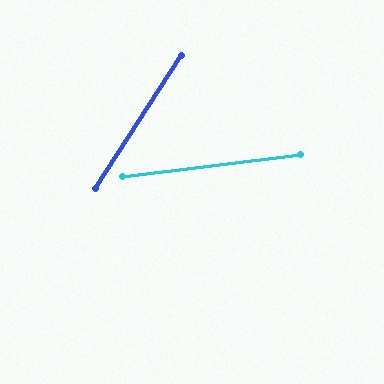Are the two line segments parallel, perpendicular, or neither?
Neither parallel nor perpendicular — they differ by about 50°.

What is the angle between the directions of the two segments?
Approximately 50 degrees.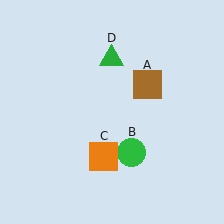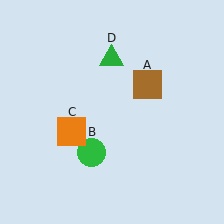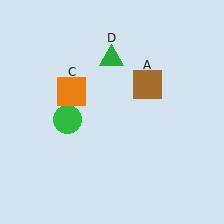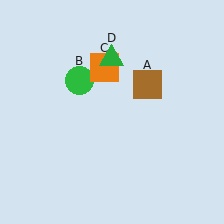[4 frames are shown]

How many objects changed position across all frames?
2 objects changed position: green circle (object B), orange square (object C).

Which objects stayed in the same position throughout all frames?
Brown square (object A) and green triangle (object D) remained stationary.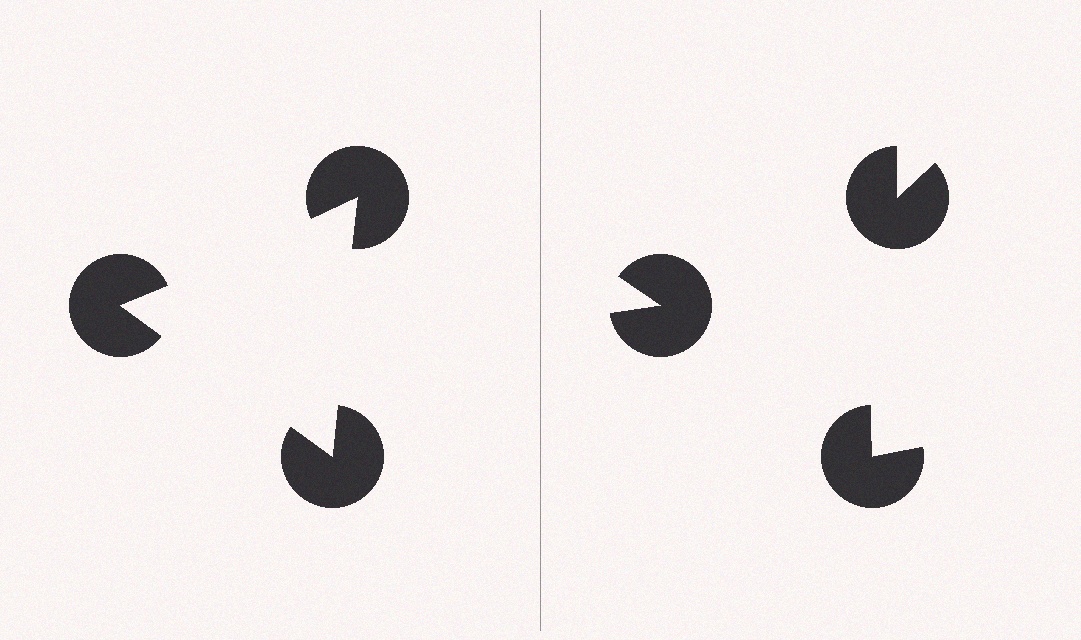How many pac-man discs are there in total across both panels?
6 — 3 on each side.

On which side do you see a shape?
An illusory triangle appears on the left side. On the right side the wedge cuts are rotated, so no coherent shape forms.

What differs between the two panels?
The pac-man discs are positioned identically on both sides; only the wedge orientations differ. On the left they align to a triangle; on the right they are misaligned.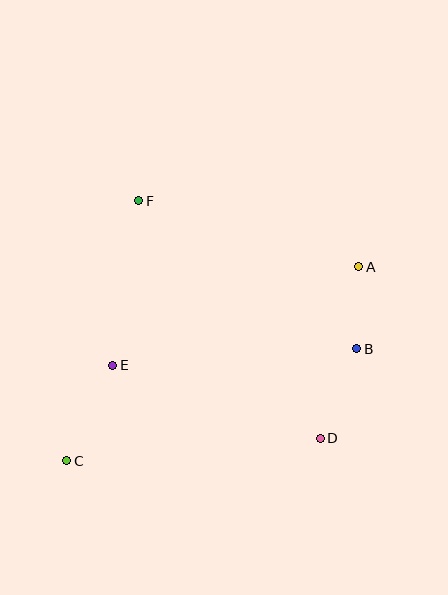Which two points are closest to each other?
Points A and B are closest to each other.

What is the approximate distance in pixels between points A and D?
The distance between A and D is approximately 176 pixels.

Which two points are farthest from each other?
Points A and C are farthest from each other.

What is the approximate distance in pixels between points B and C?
The distance between B and C is approximately 311 pixels.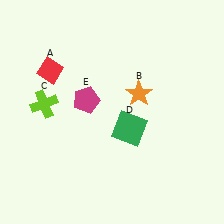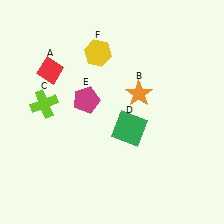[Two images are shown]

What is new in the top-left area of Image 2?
A yellow hexagon (F) was added in the top-left area of Image 2.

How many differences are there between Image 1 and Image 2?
There is 1 difference between the two images.